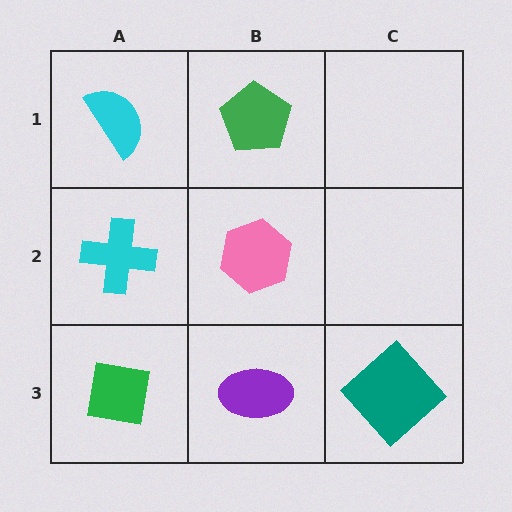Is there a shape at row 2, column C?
No, that cell is empty.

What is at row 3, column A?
A green square.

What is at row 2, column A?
A cyan cross.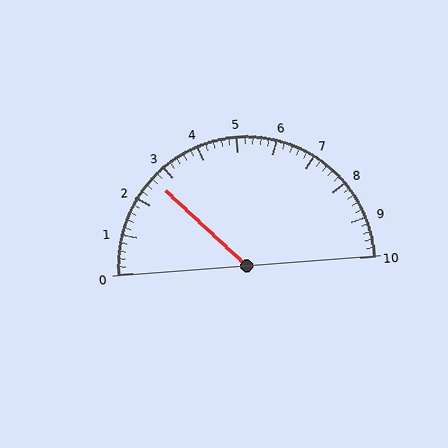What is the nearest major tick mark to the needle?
The nearest major tick mark is 3.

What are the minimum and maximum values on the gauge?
The gauge ranges from 0 to 10.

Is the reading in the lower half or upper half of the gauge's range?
The reading is in the lower half of the range (0 to 10).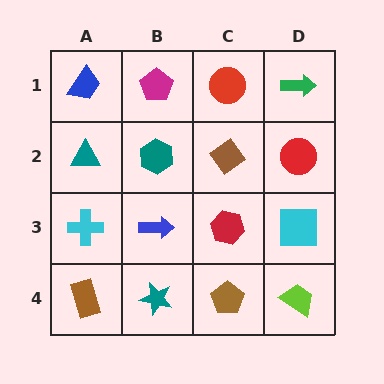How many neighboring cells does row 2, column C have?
4.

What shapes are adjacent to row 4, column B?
A blue arrow (row 3, column B), a brown rectangle (row 4, column A), a brown pentagon (row 4, column C).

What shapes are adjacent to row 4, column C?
A red hexagon (row 3, column C), a teal star (row 4, column B), a lime trapezoid (row 4, column D).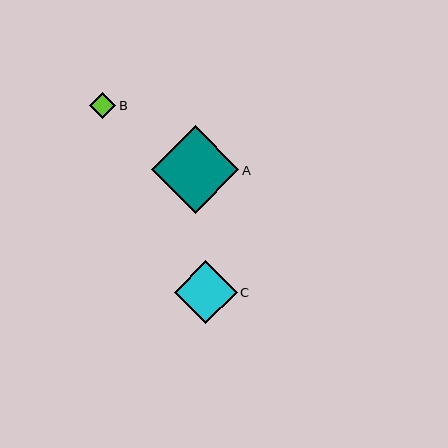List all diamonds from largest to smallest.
From largest to smallest: A, C, B.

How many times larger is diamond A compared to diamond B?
Diamond A is approximately 3.3 times the size of diamond B.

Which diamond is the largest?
Diamond A is the largest with a size of approximately 87 pixels.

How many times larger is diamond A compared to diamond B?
Diamond A is approximately 3.3 times the size of diamond B.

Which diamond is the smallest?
Diamond B is the smallest with a size of approximately 26 pixels.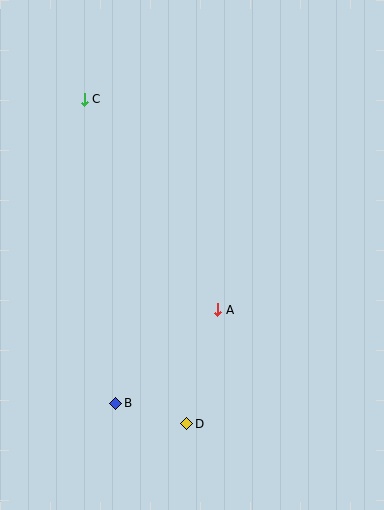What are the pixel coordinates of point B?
Point B is at (116, 403).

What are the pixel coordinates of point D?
Point D is at (187, 424).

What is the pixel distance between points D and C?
The distance between D and C is 340 pixels.